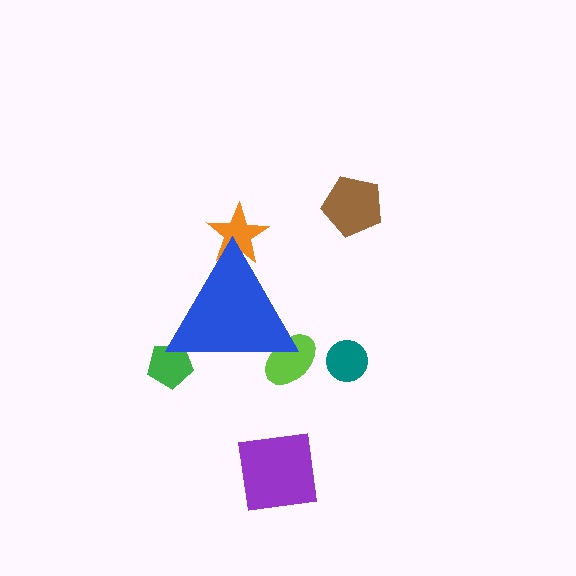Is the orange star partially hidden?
Yes, the orange star is partially hidden behind the blue triangle.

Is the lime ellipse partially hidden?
Yes, the lime ellipse is partially hidden behind the blue triangle.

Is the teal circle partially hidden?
No, the teal circle is fully visible.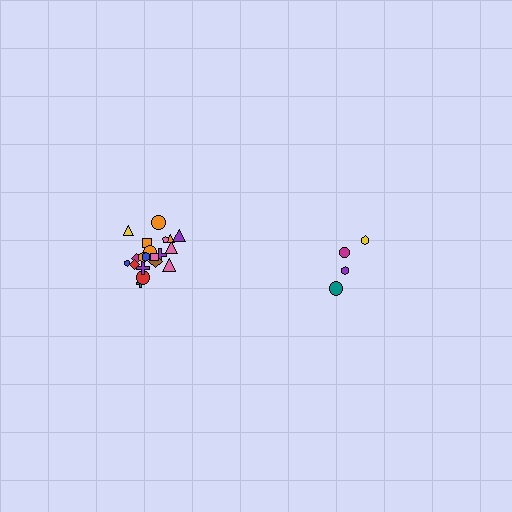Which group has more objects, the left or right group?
The left group.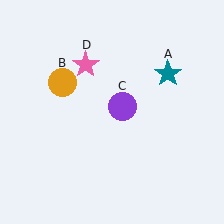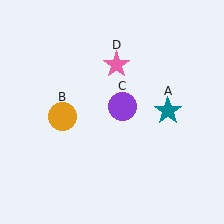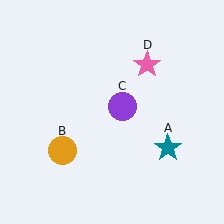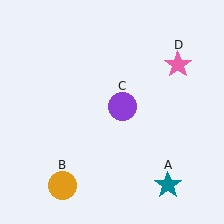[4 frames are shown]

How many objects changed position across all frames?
3 objects changed position: teal star (object A), orange circle (object B), pink star (object D).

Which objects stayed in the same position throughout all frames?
Purple circle (object C) remained stationary.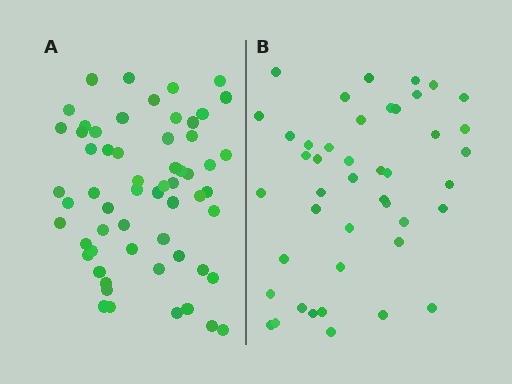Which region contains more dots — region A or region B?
Region A (the left region) has more dots.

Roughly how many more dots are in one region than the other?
Region A has approximately 15 more dots than region B.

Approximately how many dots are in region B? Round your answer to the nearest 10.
About 40 dots. (The exact count is 44, which rounds to 40.)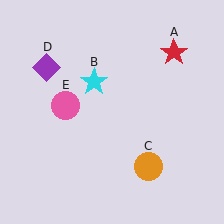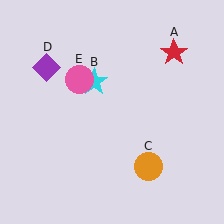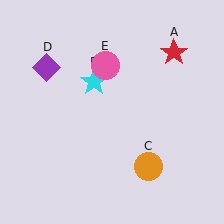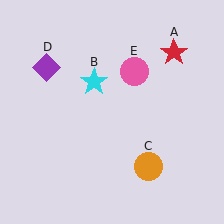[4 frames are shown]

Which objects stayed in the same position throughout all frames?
Red star (object A) and cyan star (object B) and orange circle (object C) and purple diamond (object D) remained stationary.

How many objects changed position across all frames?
1 object changed position: pink circle (object E).